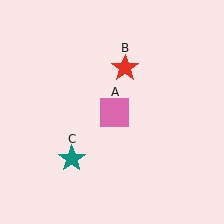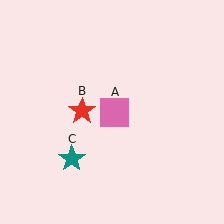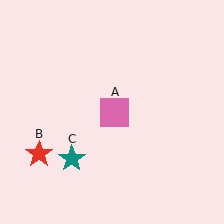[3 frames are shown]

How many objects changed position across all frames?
1 object changed position: red star (object B).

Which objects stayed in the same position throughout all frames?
Pink square (object A) and teal star (object C) remained stationary.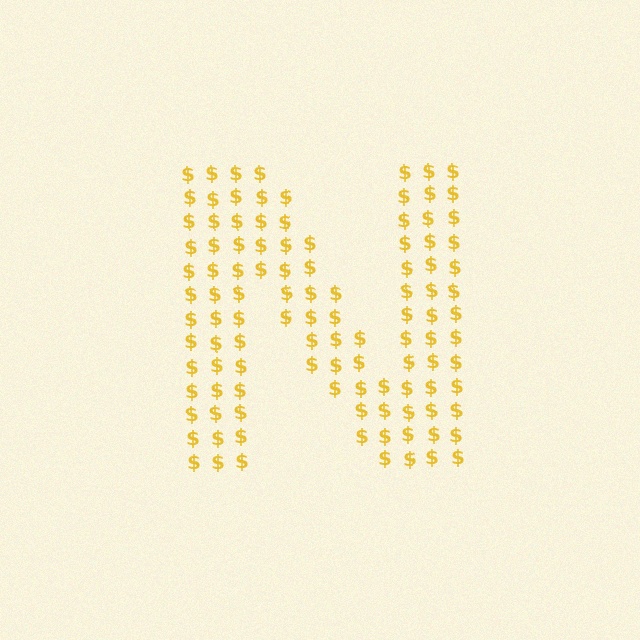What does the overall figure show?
The overall figure shows the letter N.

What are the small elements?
The small elements are dollar signs.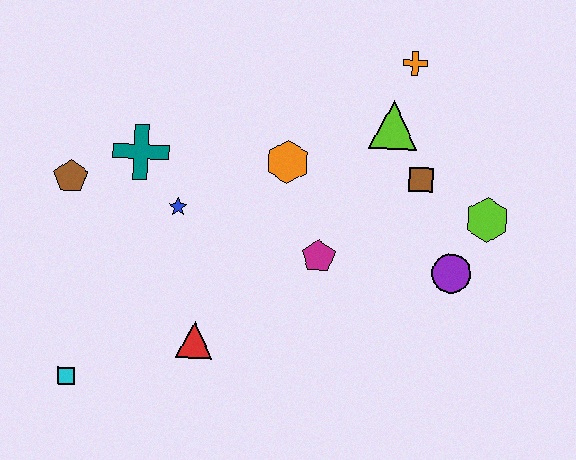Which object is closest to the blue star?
The teal cross is closest to the blue star.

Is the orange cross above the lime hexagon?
Yes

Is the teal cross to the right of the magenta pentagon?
No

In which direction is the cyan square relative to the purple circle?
The cyan square is to the left of the purple circle.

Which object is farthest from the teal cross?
The lime hexagon is farthest from the teal cross.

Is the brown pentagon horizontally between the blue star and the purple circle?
No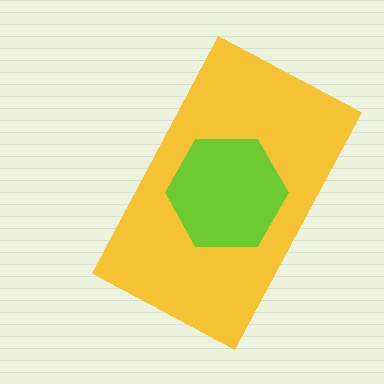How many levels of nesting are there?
2.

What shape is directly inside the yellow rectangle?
The lime hexagon.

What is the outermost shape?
The yellow rectangle.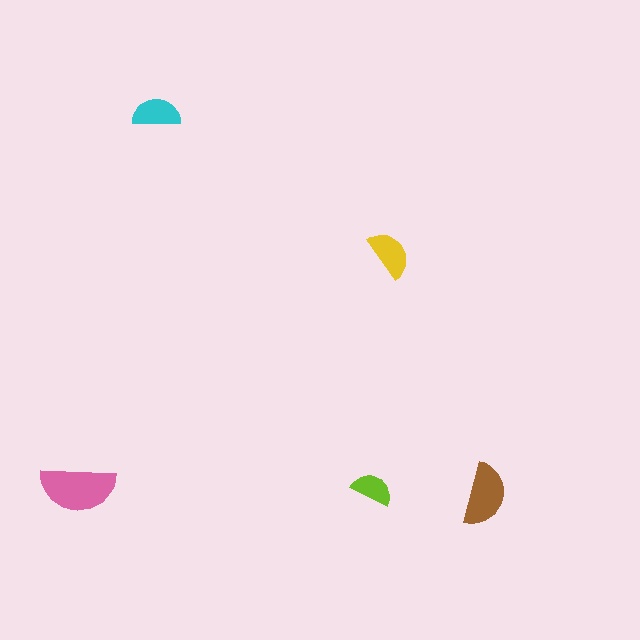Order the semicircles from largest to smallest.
the pink one, the brown one, the yellow one, the cyan one, the lime one.